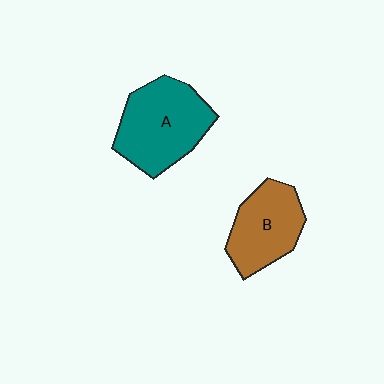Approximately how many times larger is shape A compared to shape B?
Approximately 1.3 times.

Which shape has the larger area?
Shape A (teal).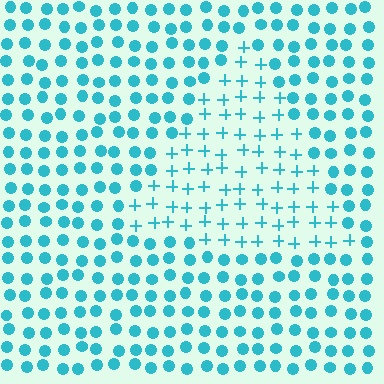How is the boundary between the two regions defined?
The boundary is defined by a change in element shape: plus signs inside vs. circles outside. All elements share the same color and spacing.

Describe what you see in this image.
The image is filled with small cyan elements arranged in a uniform grid. A triangle-shaped region contains plus signs, while the surrounding area contains circles. The boundary is defined purely by the change in element shape.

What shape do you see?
I see a triangle.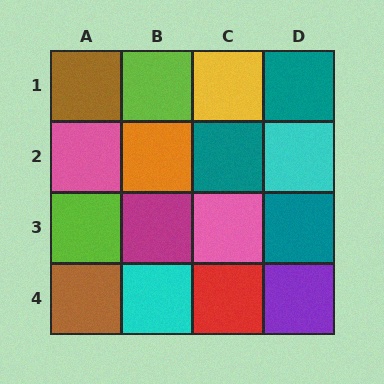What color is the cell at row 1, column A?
Brown.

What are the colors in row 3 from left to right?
Lime, magenta, pink, teal.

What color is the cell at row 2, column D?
Cyan.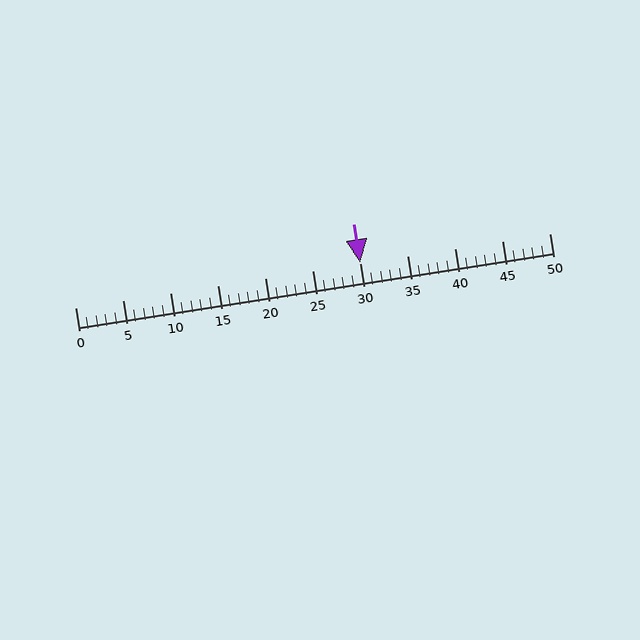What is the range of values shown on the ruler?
The ruler shows values from 0 to 50.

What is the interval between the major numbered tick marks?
The major tick marks are spaced 5 units apart.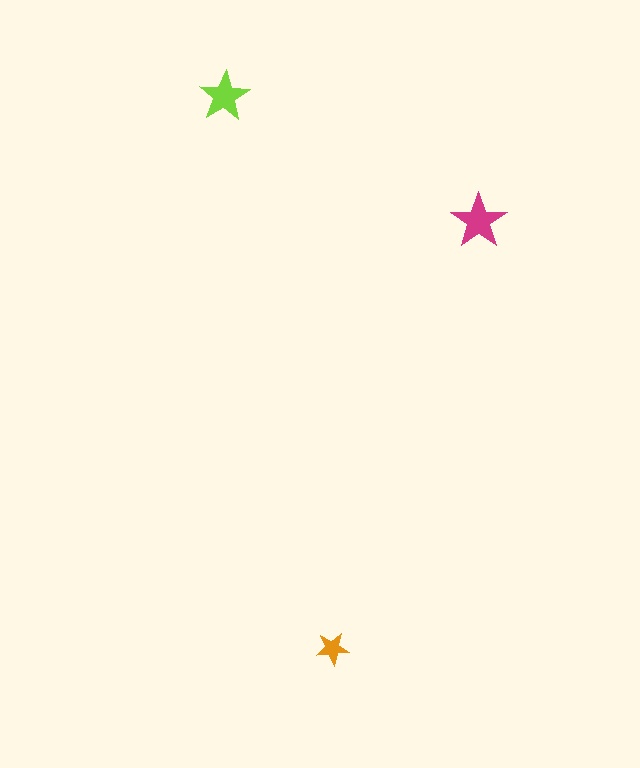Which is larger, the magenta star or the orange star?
The magenta one.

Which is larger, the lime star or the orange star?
The lime one.